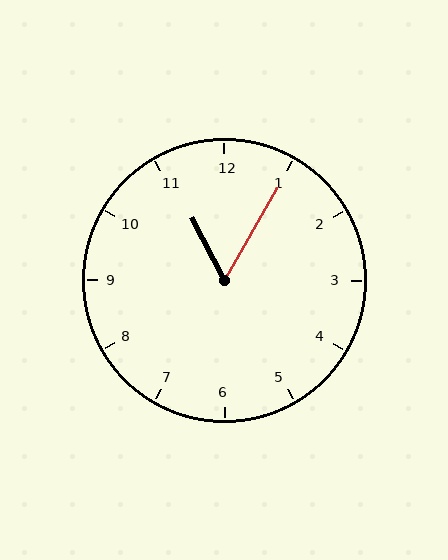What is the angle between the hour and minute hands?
Approximately 58 degrees.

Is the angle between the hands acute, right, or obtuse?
It is acute.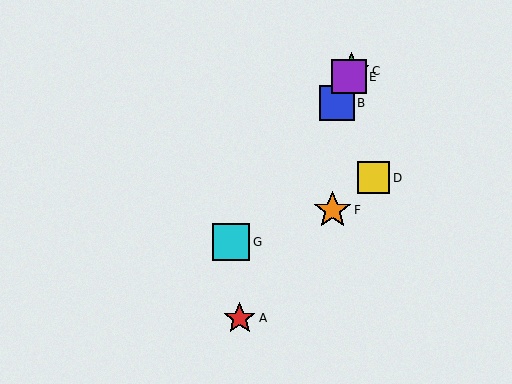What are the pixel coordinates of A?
Object A is at (240, 318).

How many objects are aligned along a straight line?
4 objects (A, B, C, E) are aligned along a straight line.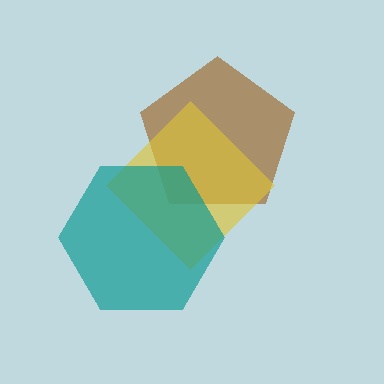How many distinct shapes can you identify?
There are 3 distinct shapes: a brown pentagon, a yellow diamond, a teal hexagon.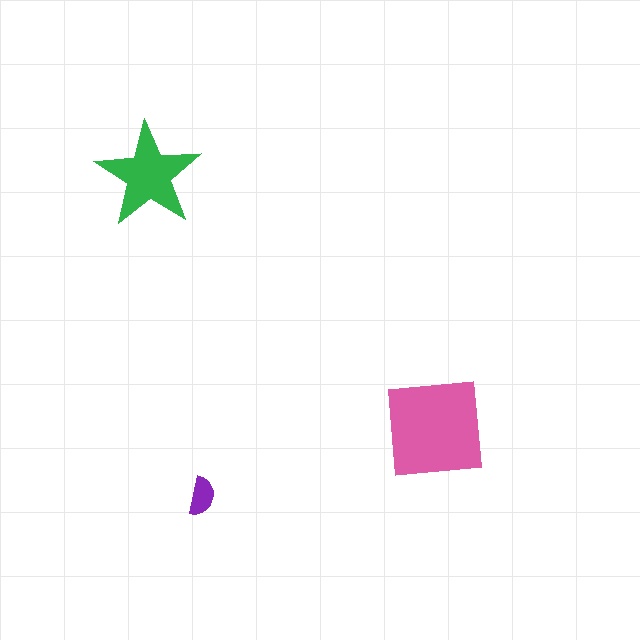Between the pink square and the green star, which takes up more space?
The pink square.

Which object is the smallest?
The purple semicircle.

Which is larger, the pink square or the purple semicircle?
The pink square.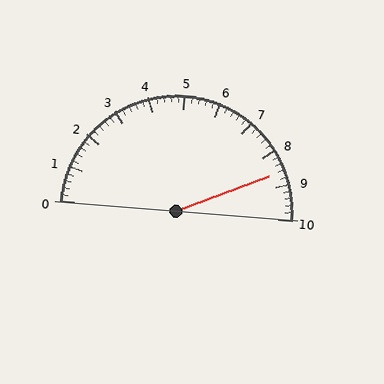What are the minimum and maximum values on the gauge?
The gauge ranges from 0 to 10.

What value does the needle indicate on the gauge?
The needle indicates approximately 8.6.